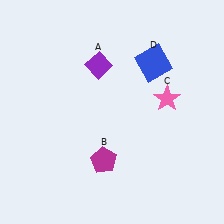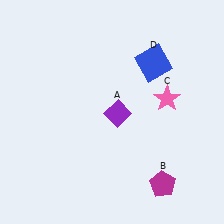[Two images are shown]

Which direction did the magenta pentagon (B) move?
The magenta pentagon (B) moved right.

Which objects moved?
The objects that moved are: the purple diamond (A), the magenta pentagon (B).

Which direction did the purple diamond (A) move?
The purple diamond (A) moved down.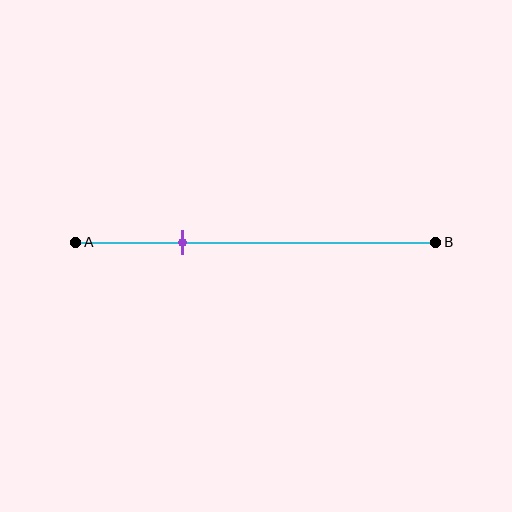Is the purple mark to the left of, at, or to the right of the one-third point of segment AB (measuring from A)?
The purple mark is to the left of the one-third point of segment AB.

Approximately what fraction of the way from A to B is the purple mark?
The purple mark is approximately 30% of the way from A to B.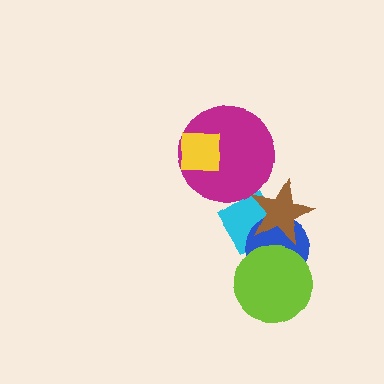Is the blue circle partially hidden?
Yes, it is partially covered by another shape.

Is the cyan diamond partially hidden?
Yes, it is partially covered by another shape.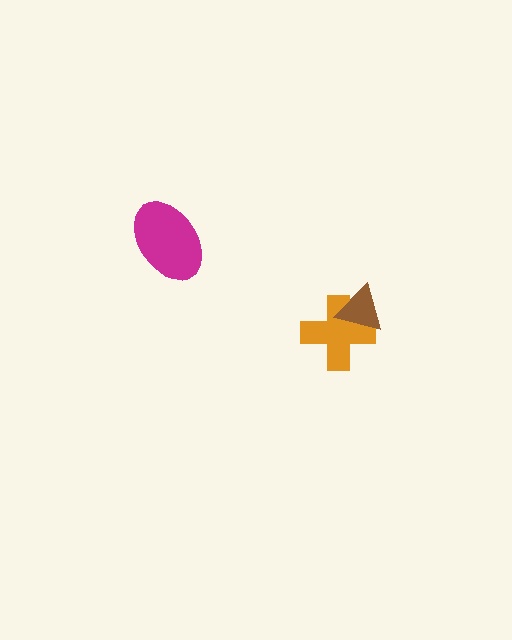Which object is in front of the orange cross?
The brown triangle is in front of the orange cross.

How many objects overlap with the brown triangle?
1 object overlaps with the brown triangle.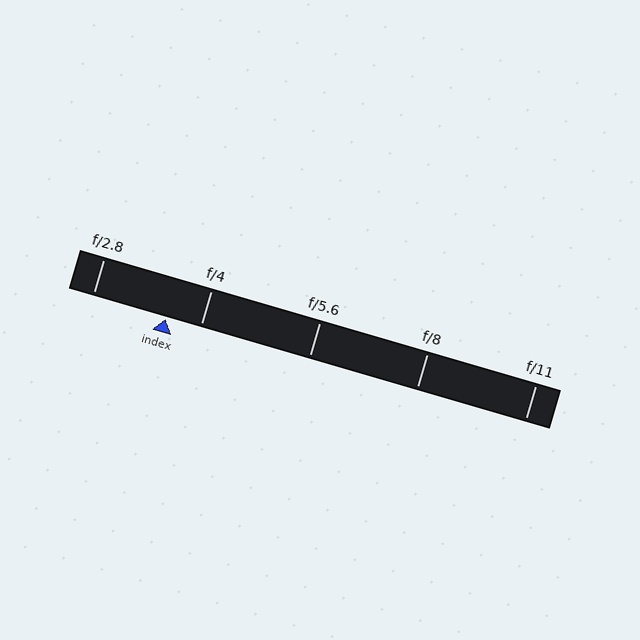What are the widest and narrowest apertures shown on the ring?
The widest aperture shown is f/2.8 and the narrowest is f/11.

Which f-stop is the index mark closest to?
The index mark is closest to f/4.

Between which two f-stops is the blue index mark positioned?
The index mark is between f/2.8 and f/4.